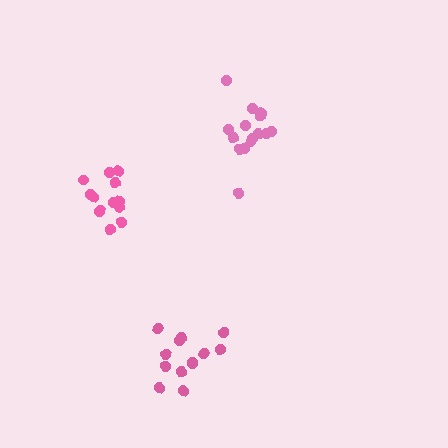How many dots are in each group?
Group 1: 15 dots, Group 2: 13 dots, Group 3: 13 dots (41 total).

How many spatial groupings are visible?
There are 3 spatial groupings.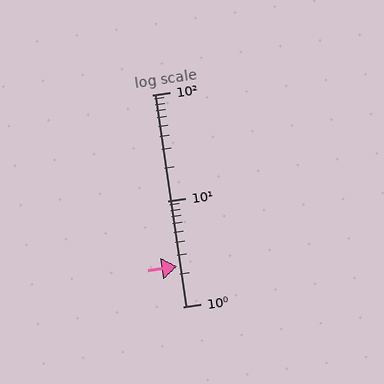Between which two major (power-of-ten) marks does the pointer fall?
The pointer is between 1 and 10.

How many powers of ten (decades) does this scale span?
The scale spans 2 decades, from 1 to 100.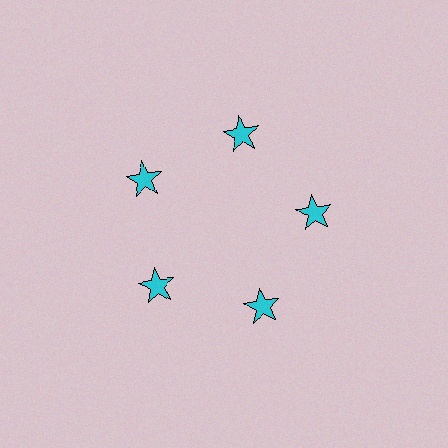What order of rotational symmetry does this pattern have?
This pattern has 5-fold rotational symmetry.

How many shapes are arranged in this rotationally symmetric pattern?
There are 5 shapes, arranged in 5 groups of 1.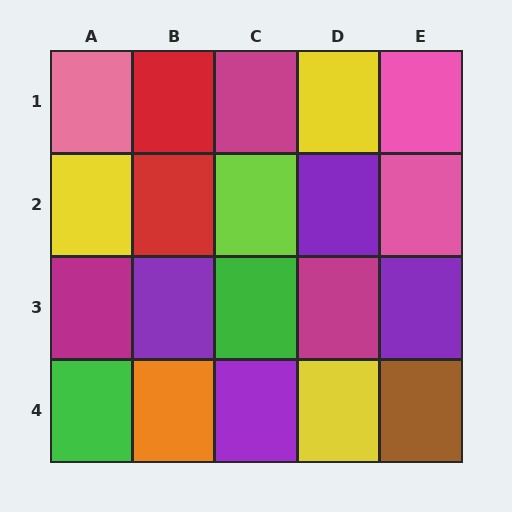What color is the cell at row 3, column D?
Magenta.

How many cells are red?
2 cells are red.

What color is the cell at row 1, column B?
Red.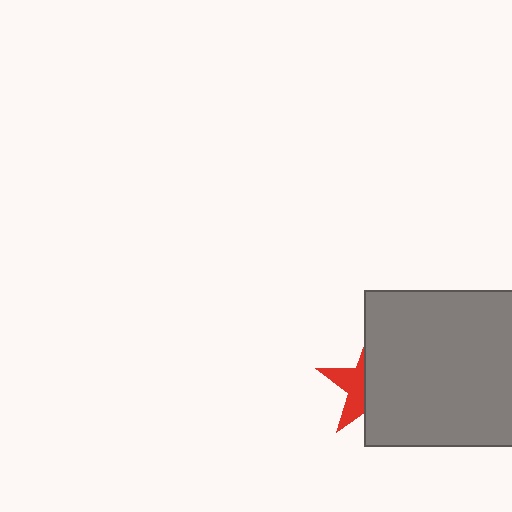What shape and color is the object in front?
The object in front is a gray rectangle.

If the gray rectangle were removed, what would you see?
You would see the complete red star.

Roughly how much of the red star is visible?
A small part of it is visible (roughly 38%).